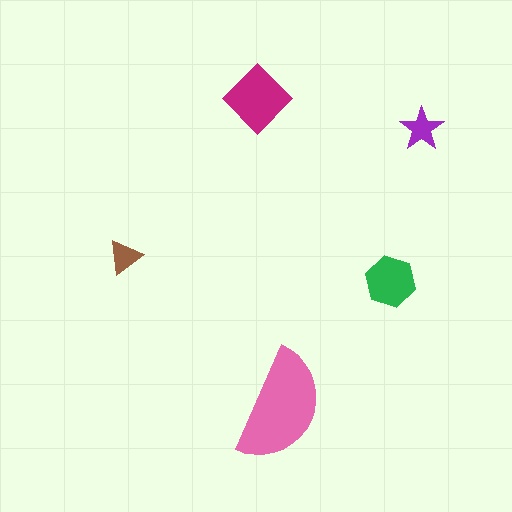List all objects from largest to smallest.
The pink semicircle, the magenta diamond, the green hexagon, the purple star, the brown triangle.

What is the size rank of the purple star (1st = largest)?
4th.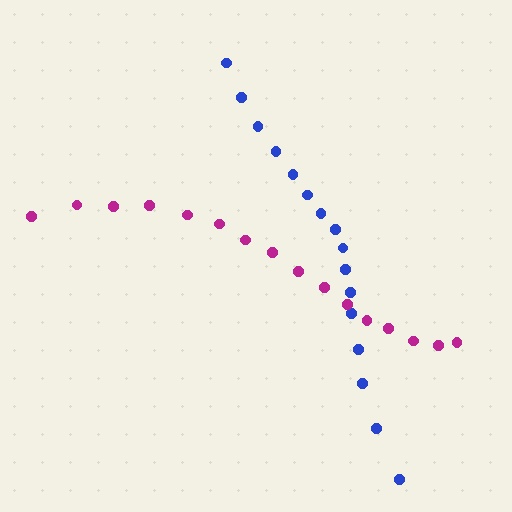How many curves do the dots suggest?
There are 2 distinct paths.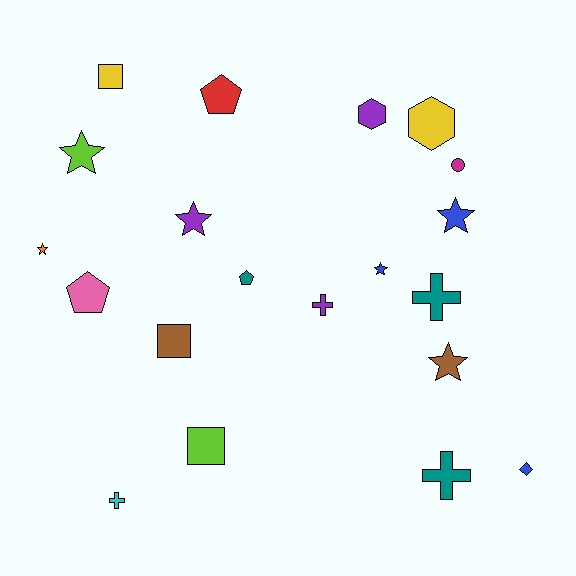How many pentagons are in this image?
There are 3 pentagons.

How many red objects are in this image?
There is 1 red object.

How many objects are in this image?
There are 20 objects.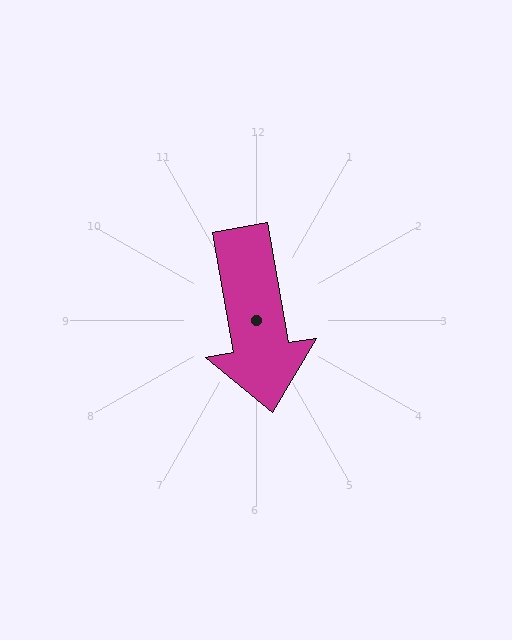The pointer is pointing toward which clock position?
Roughly 6 o'clock.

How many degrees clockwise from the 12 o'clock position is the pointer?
Approximately 170 degrees.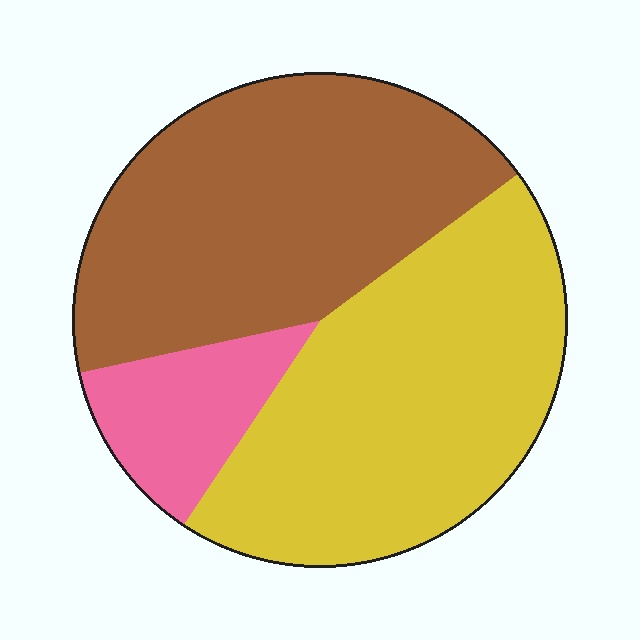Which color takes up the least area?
Pink, at roughly 10%.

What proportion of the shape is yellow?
Yellow covers roughly 45% of the shape.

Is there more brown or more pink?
Brown.